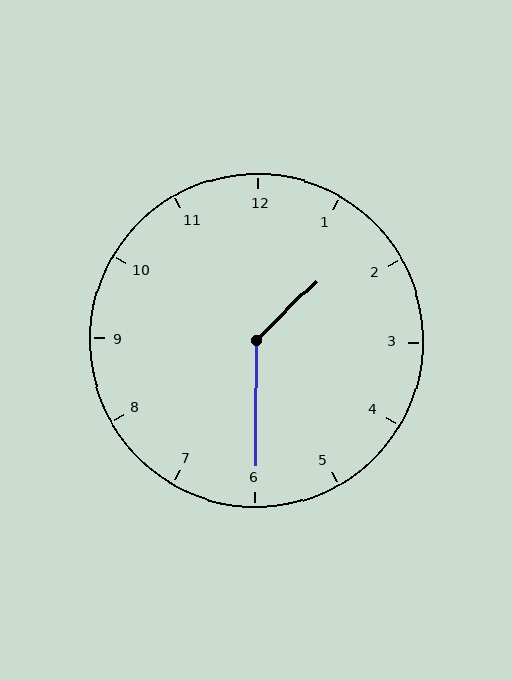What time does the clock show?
1:30.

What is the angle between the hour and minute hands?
Approximately 135 degrees.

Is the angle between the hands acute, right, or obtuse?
It is obtuse.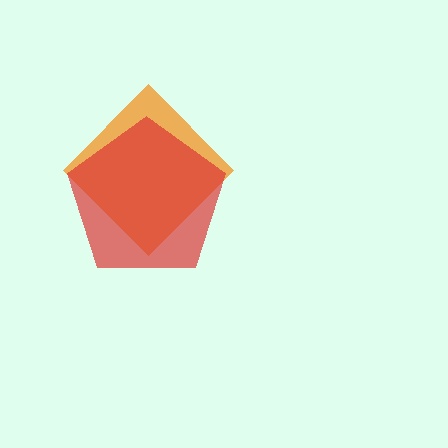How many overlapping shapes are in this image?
There are 2 overlapping shapes in the image.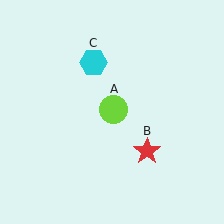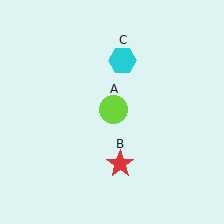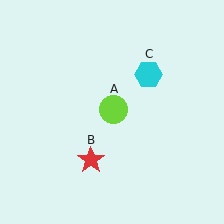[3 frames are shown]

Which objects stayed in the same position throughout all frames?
Lime circle (object A) remained stationary.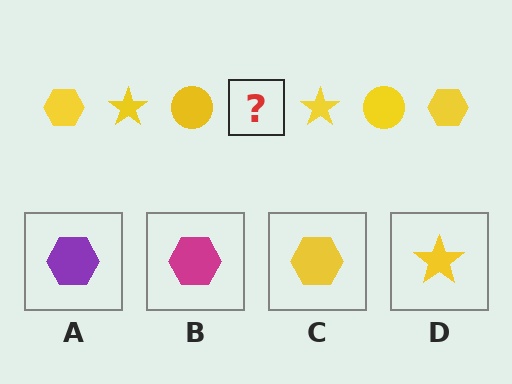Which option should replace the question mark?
Option C.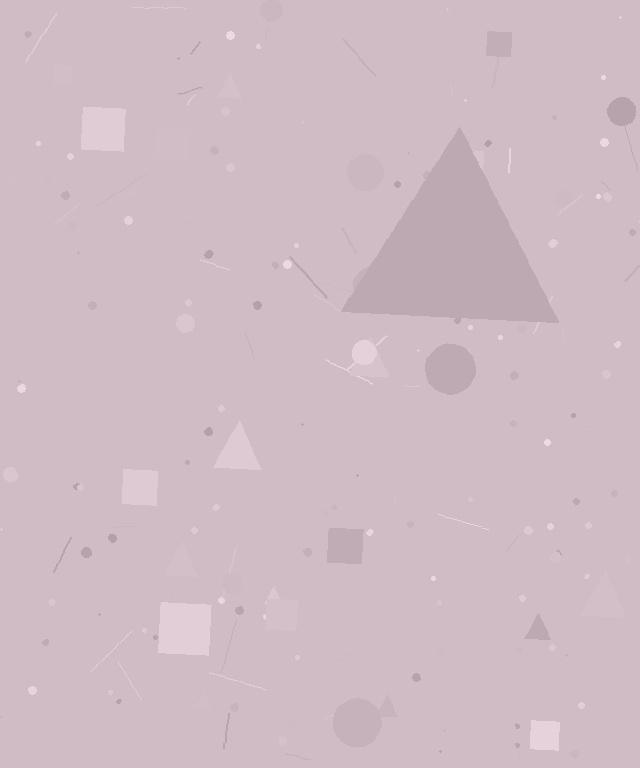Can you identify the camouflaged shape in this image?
The camouflaged shape is a triangle.